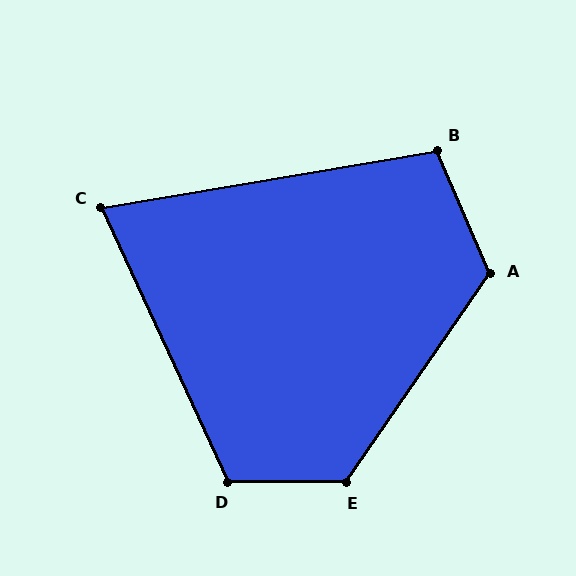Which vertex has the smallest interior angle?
C, at approximately 75 degrees.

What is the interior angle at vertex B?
Approximately 104 degrees (obtuse).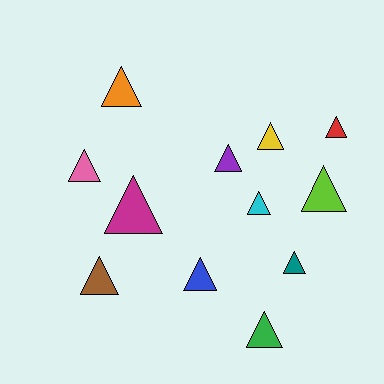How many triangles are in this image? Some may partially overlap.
There are 12 triangles.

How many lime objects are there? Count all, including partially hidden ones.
There is 1 lime object.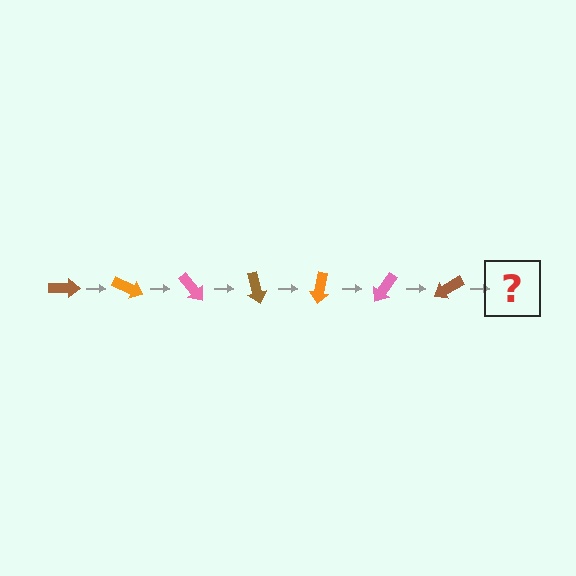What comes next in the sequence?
The next element should be an orange arrow, rotated 175 degrees from the start.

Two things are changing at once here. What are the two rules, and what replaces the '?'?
The two rules are that it rotates 25 degrees each step and the color cycles through brown, orange, and pink. The '?' should be an orange arrow, rotated 175 degrees from the start.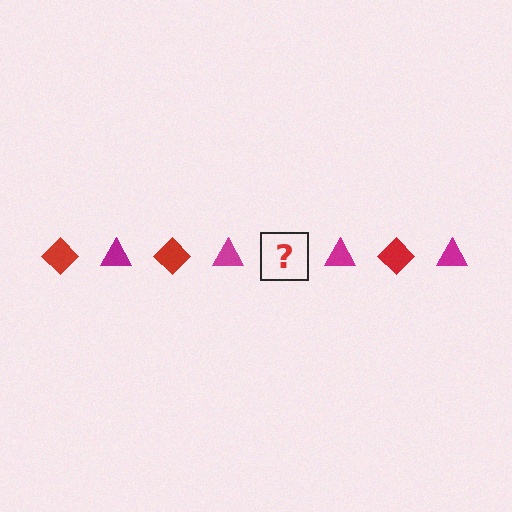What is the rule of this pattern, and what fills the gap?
The rule is that the pattern alternates between red diamond and magenta triangle. The gap should be filled with a red diamond.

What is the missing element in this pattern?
The missing element is a red diamond.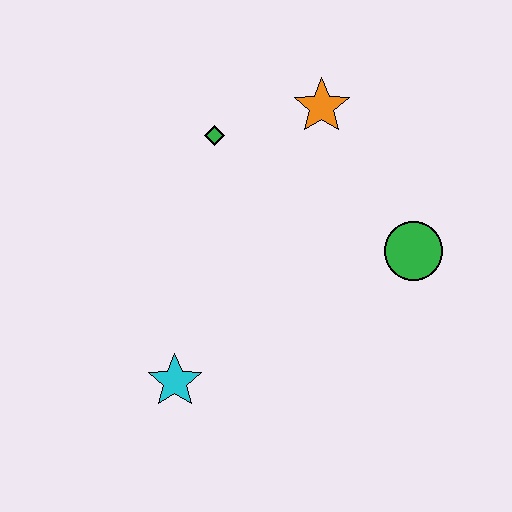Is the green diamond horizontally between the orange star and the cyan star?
Yes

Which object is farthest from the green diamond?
The cyan star is farthest from the green diamond.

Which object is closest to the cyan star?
The green diamond is closest to the cyan star.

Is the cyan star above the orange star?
No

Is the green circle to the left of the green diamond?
No